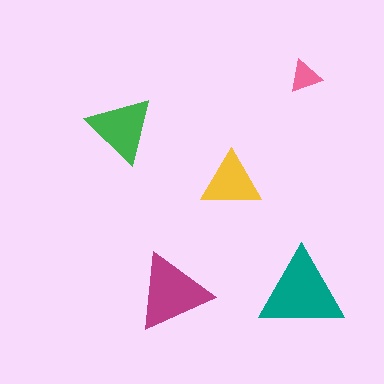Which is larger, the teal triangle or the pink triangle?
The teal one.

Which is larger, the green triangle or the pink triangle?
The green one.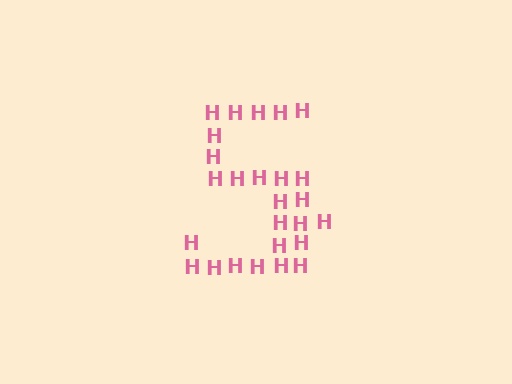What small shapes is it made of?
It is made of small letter H's.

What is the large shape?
The large shape is the digit 5.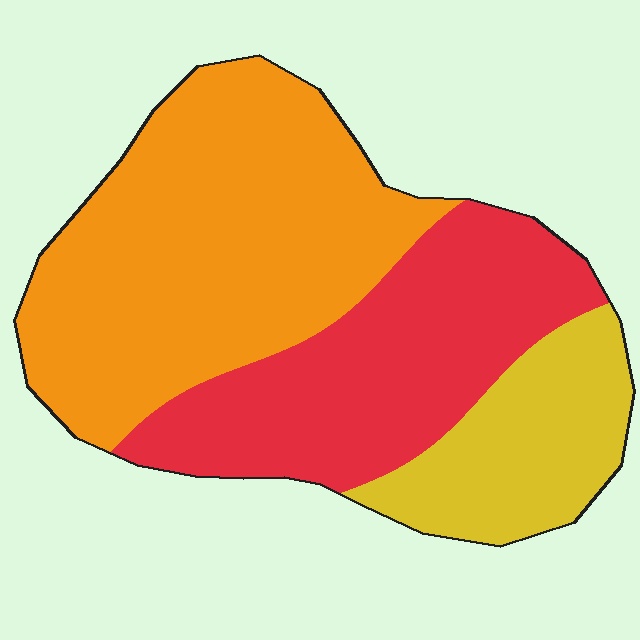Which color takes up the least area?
Yellow, at roughly 20%.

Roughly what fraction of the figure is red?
Red covers about 35% of the figure.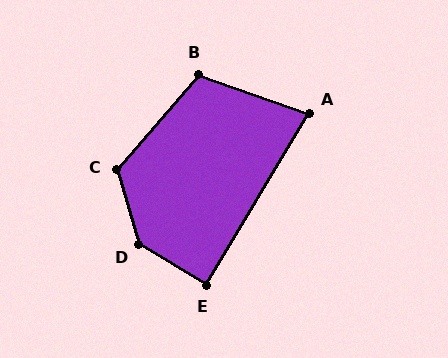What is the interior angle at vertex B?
Approximately 111 degrees (obtuse).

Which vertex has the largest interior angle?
D, at approximately 137 degrees.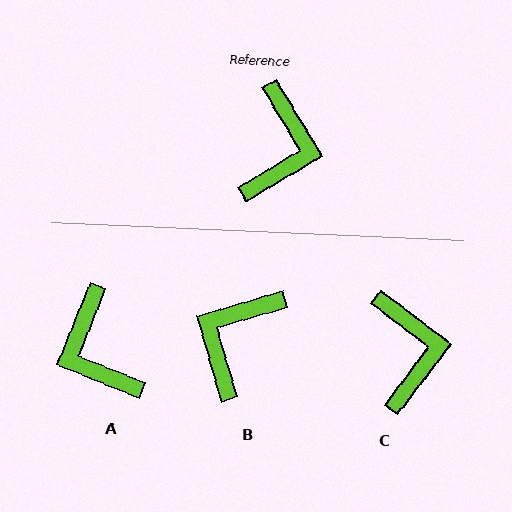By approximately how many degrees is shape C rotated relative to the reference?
Approximately 22 degrees counter-clockwise.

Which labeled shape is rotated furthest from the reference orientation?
B, about 165 degrees away.